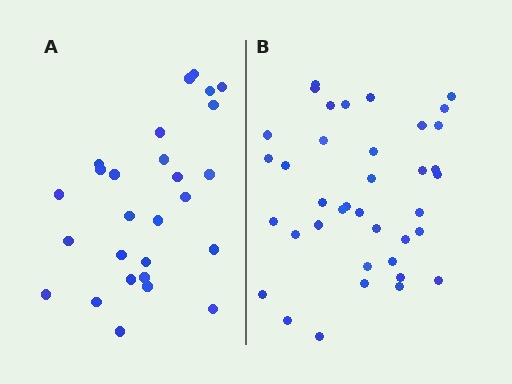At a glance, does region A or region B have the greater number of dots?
Region B (the right region) has more dots.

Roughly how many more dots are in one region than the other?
Region B has roughly 12 or so more dots than region A.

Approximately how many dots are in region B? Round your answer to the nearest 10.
About 40 dots. (The exact count is 38, which rounds to 40.)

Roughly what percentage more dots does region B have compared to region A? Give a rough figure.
About 40% more.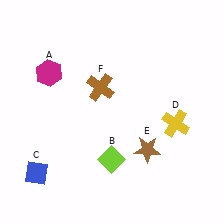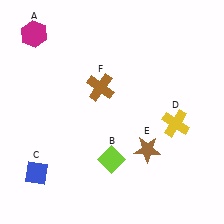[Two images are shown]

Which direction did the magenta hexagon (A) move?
The magenta hexagon (A) moved up.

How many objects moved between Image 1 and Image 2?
1 object moved between the two images.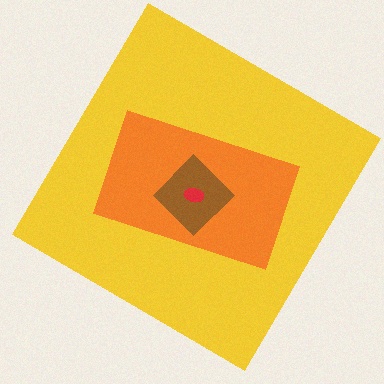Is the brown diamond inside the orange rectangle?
Yes.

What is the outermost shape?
The yellow diamond.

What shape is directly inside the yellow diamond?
The orange rectangle.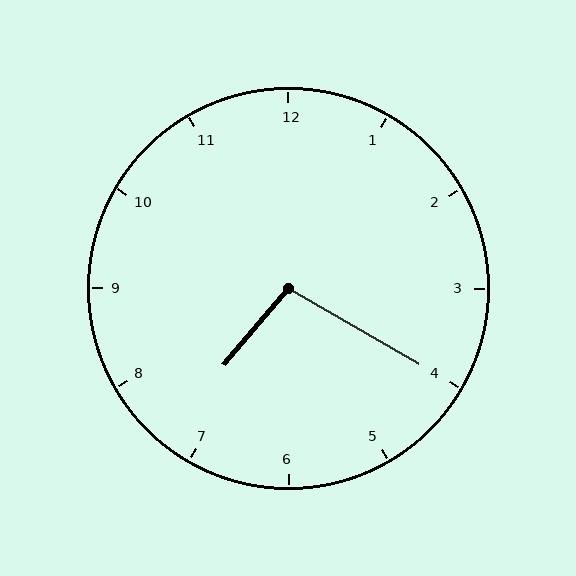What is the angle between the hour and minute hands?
Approximately 100 degrees.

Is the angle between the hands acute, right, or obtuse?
It is obtuse.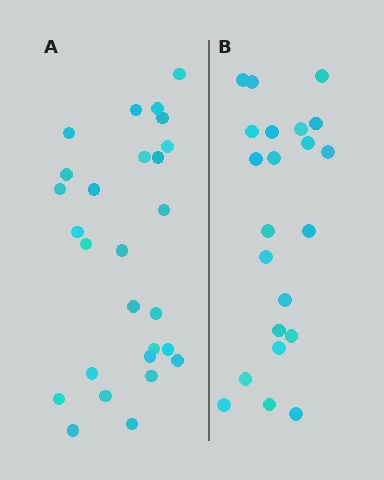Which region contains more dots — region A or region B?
Region A (the left region) has more dots.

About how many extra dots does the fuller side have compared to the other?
Region A has about 5 more dots than region B.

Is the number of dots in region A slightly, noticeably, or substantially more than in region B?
Region A has only slightly more — the two regions are fairly close. The ratio is roughly 1.2 to 1.